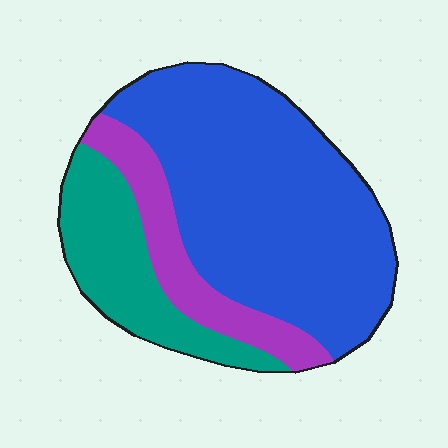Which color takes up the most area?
Blue, at roughly 60%.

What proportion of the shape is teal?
Teal covers 22% of the shape.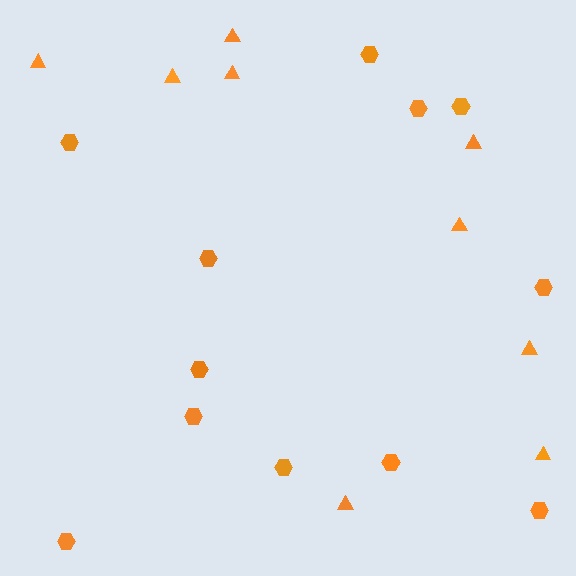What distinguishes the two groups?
There are 2 groups: one group of hexagons (12) and one group of triangles (9).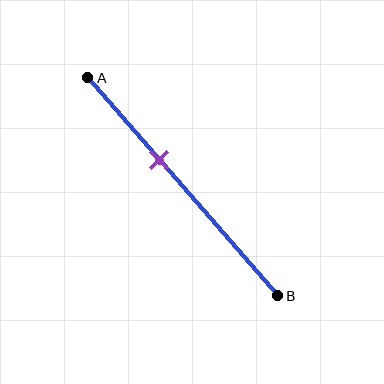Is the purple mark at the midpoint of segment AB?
No, the mark is at about 40% from A, not at the 50% midpoint.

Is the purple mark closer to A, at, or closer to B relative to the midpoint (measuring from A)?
The purple mark is closer to point A than the midpoint of segment AB.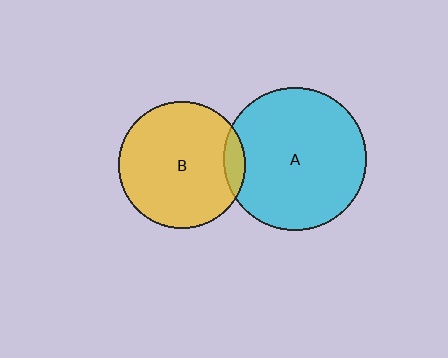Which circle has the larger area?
Circle A (cyan).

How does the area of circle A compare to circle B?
Approximately 1.3 times.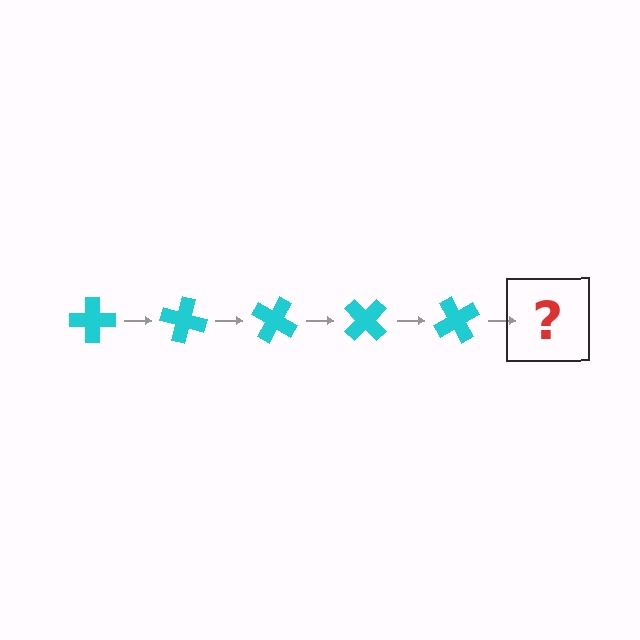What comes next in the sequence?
The next element should be a cyan cross rotated 75 degrees.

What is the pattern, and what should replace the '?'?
The pattern is that the cross rotates 15 degrees each step. The '?' should be a cyan cross rotated 75 degrees.